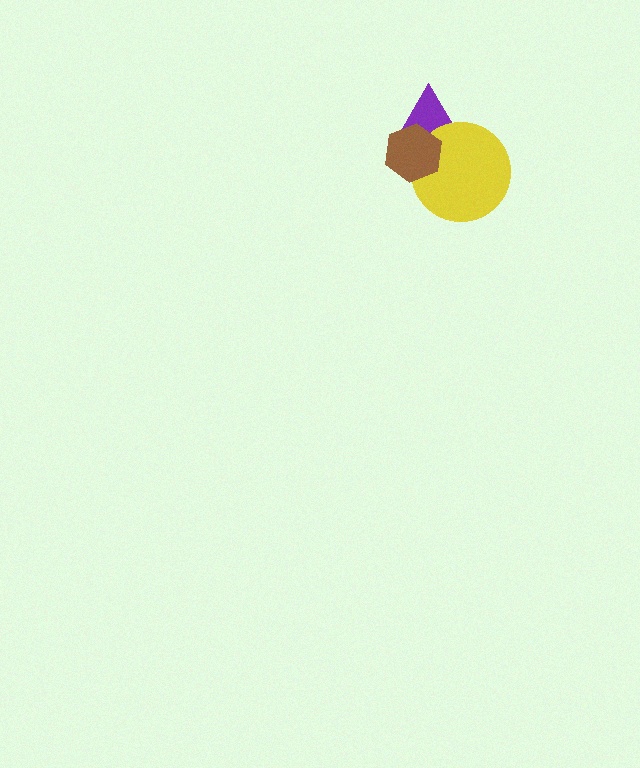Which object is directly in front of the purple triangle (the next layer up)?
The yellow circle is directly in front of the purple triangle.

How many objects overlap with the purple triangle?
2 objects overlap with the purple triangle.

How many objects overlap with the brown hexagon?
2 objects overlap with the brown hexagon.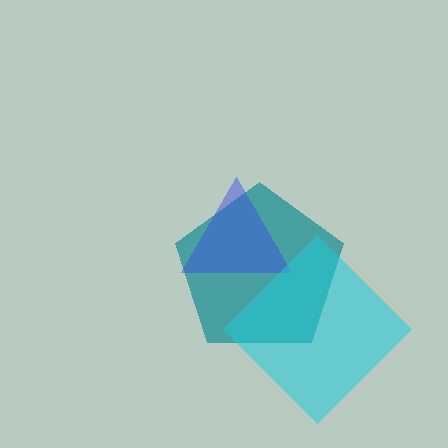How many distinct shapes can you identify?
There are 3 distinct shapes: a teal pentagon, a blue triangle, a cyan diamond.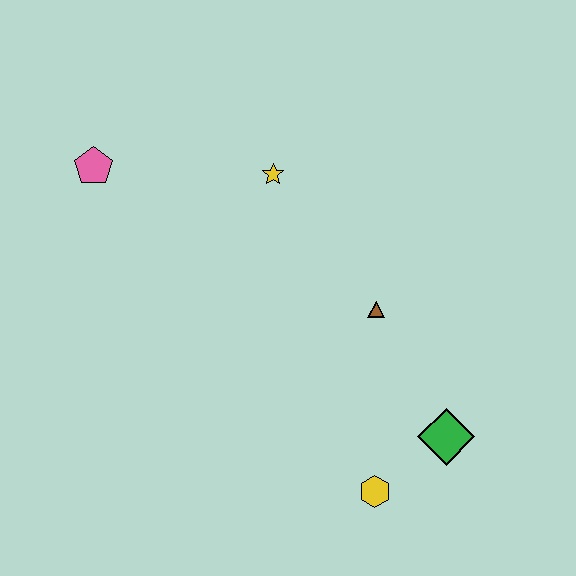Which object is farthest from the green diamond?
The pink pentagon is farthest from the green diamond.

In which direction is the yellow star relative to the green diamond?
The yellow star is above the green diamond.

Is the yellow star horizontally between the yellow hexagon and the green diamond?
No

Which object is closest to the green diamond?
The yellow hexagon is closest to the green diamond.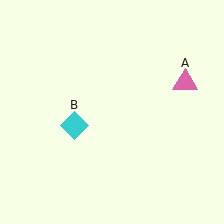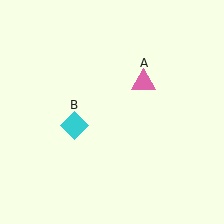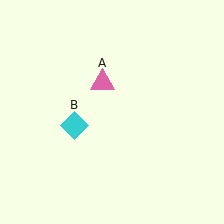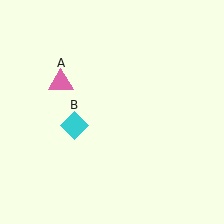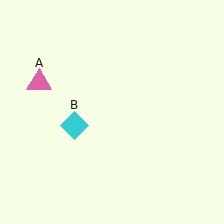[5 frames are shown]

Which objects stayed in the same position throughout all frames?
Cyan diamond (object B) remained stationary.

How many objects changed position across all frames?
1 object changed position: pink triangle (object A).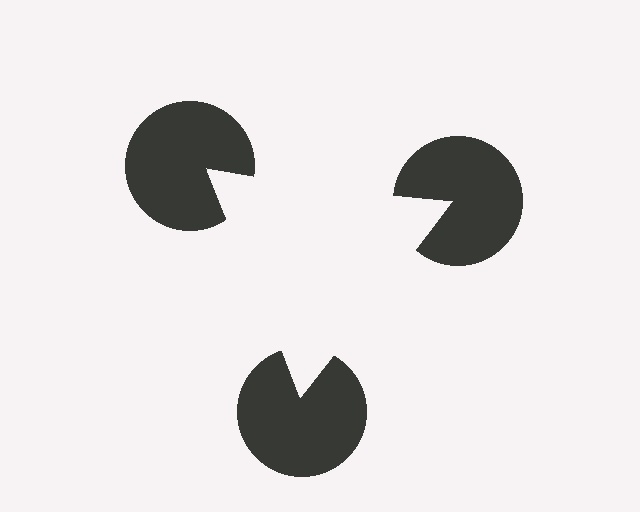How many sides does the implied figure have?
3 sides.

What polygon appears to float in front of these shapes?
An illusory triangle — its edges are inferred from the aligned wedge cuts in the pac-man discs, not physically drawn.